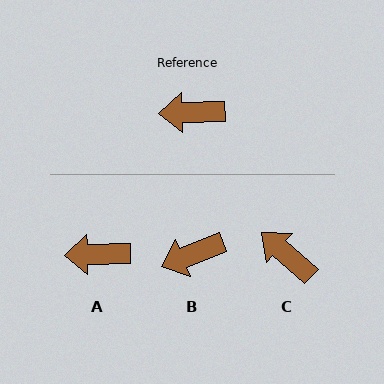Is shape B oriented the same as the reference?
No, it is off by about 20 degrees.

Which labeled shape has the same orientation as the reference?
A.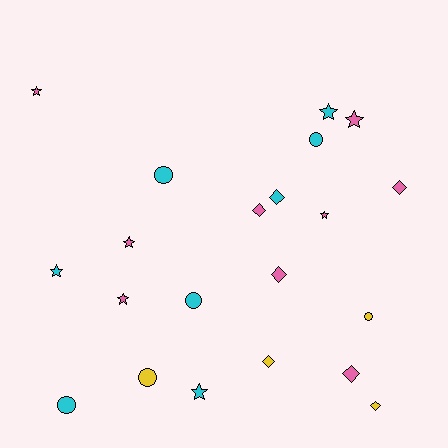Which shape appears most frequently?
Star, with 8 objects.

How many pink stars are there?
There are 5 pink stars.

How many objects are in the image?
There are 21 objects.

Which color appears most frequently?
Pink, with 9 objects.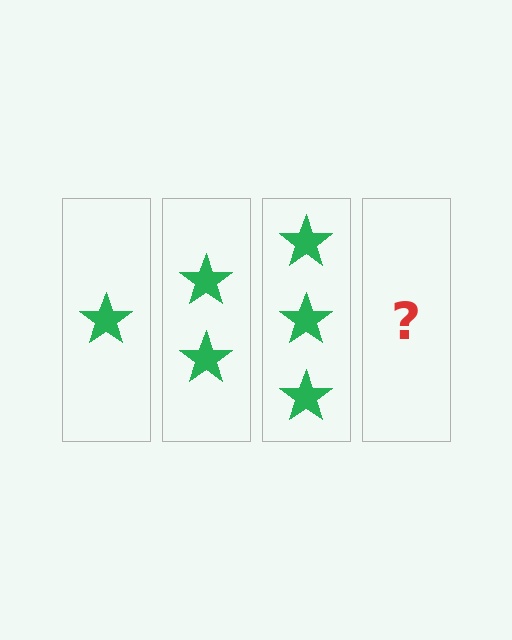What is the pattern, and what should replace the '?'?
The pattern is that each step adds one more star. The '?' should be 4 stars.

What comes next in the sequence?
The next element should be 4 stars.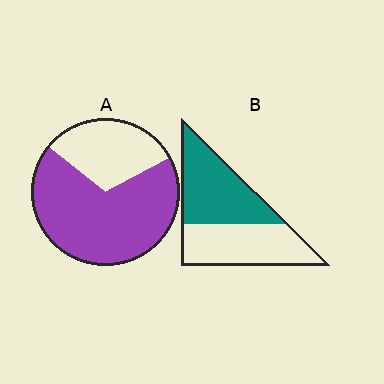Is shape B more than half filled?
Roughly half.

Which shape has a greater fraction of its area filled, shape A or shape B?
Shape A.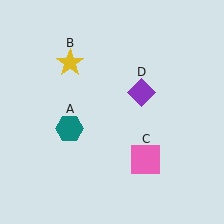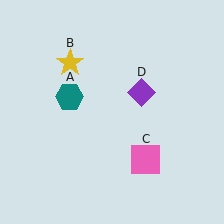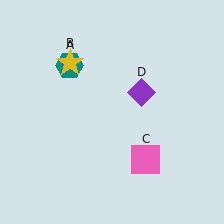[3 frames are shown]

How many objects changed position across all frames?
1 object changed position: teal hexagon (object A).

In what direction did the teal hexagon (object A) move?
The teal hexagon (object A) moved up.